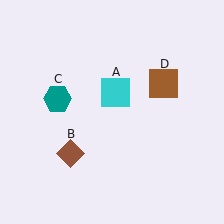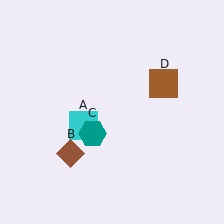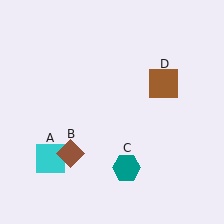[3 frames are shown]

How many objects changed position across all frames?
2 objects changed position: cyan square (object A), teal hexagon (object C).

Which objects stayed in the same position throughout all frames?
Brown diamond (object B) and brown square (object D) remained stationary.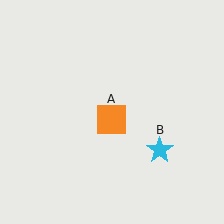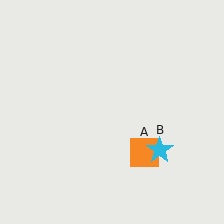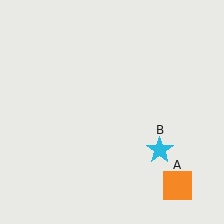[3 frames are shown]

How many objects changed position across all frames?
1 object changed position: orange square (object A).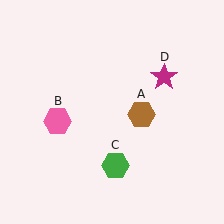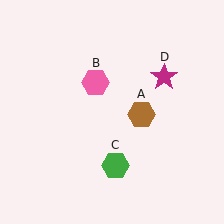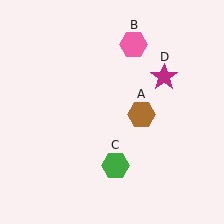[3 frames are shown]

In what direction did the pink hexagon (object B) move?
The pink hexagon (object B) moved up and to the right.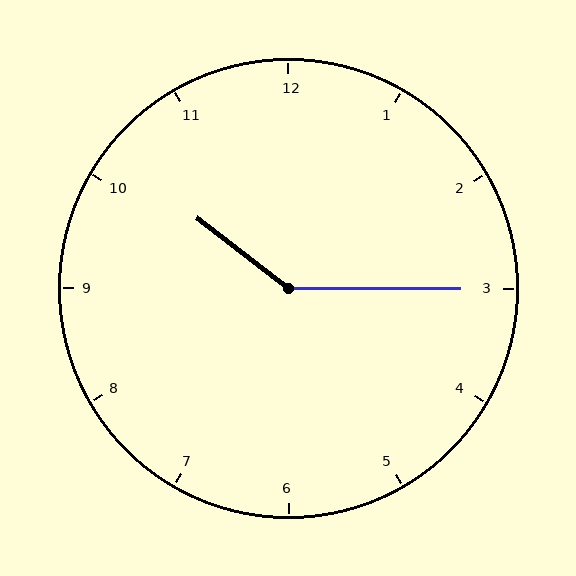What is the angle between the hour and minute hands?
Approximately 142 degrees.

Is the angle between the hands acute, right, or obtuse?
It is obtuse.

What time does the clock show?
10:15.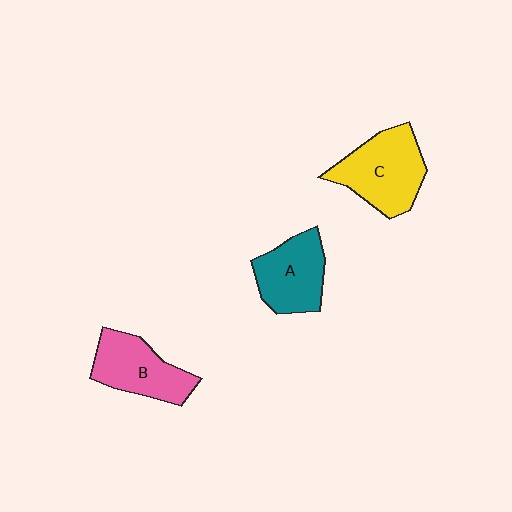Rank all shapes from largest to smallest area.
From largest to smallest: C (yellow), B (pink), A (teal).